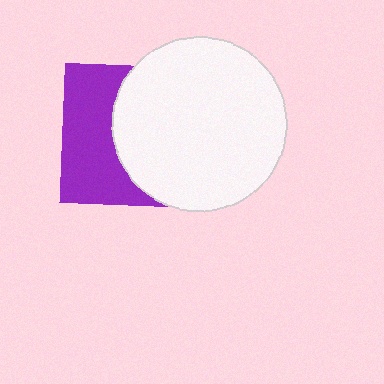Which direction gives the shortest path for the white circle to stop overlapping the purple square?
Moving right gives the shortest separation.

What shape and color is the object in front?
The object in front is a white circle.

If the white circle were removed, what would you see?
You would see the complete purple square.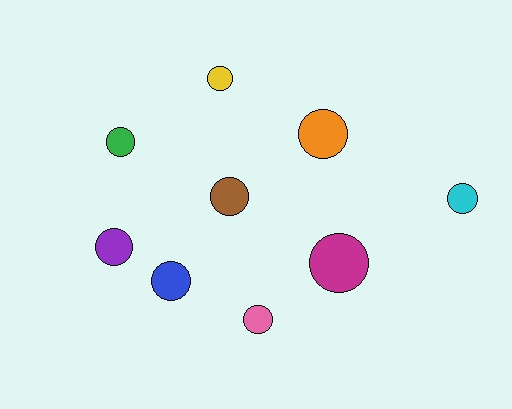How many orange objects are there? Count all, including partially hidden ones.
There is 1 orange object.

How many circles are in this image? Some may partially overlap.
There are 9 circles.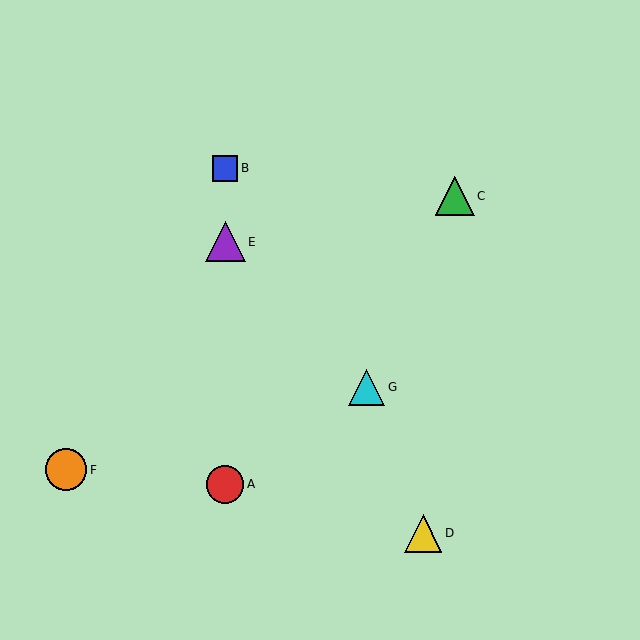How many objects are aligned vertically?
3 objects (A, B, E) are aligned vertically.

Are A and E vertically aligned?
Yes, both are at x≈225.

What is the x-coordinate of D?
Object D is at x≈423.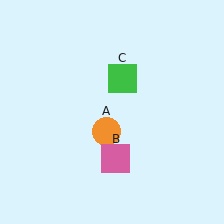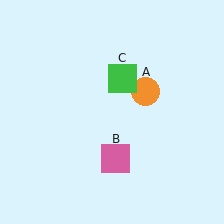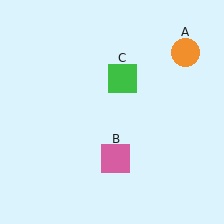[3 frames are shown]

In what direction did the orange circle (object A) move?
The orange circle (object A) moved up and to the right.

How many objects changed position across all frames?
1 object changed position: orange circle (object A).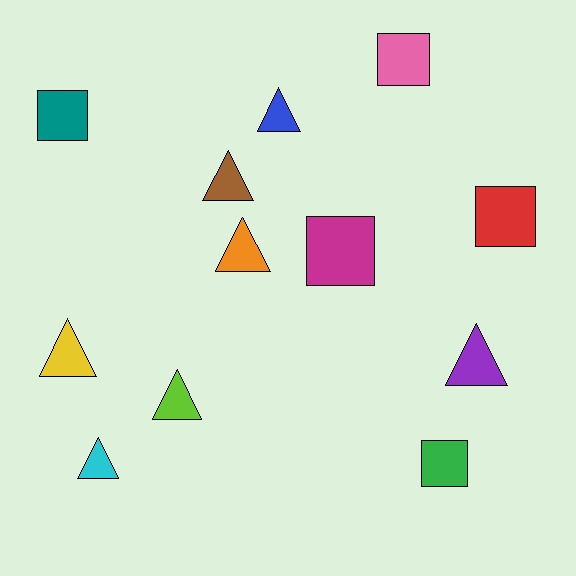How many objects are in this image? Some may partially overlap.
There are 12 objects.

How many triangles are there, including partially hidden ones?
There are 7 triangles.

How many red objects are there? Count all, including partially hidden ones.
There is 1 red object.